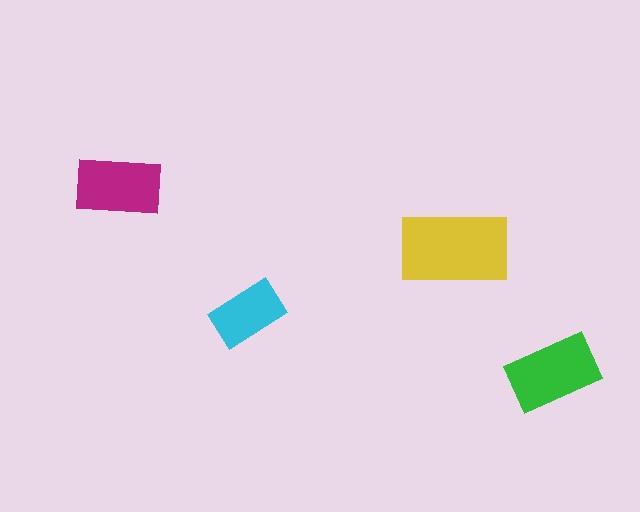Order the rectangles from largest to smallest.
the yellow one, the green one, the magenta one, the cyan one.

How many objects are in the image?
There are 4 objects in the image.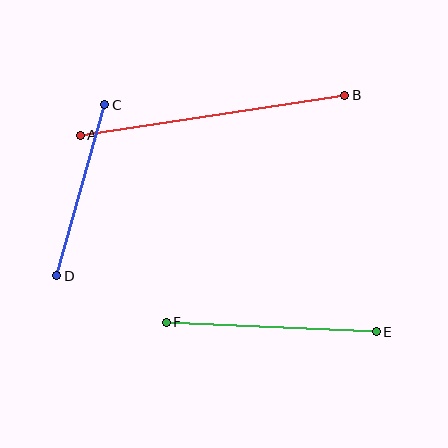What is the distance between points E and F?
The distance is approximately 210 pixels.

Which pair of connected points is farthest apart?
Points A and B are farthest apart.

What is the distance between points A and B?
The distance is approximately 268 pixels.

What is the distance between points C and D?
The distance is approximately 178 pixels.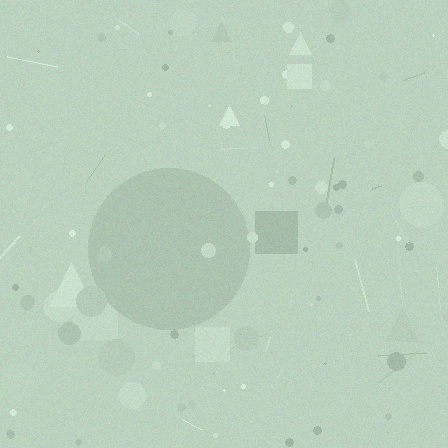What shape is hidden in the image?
A circle is hidden in the image.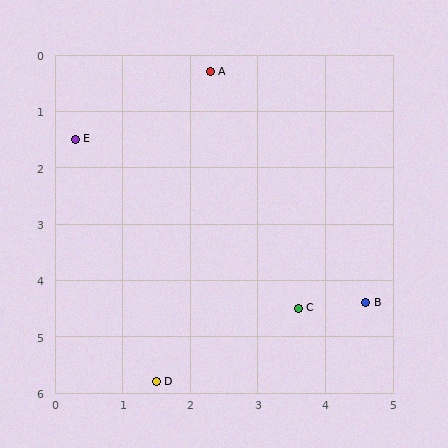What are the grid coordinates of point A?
Point A is at approximately (2.3, 0.3).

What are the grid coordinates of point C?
Point C is at approximately (3.6, 4.5).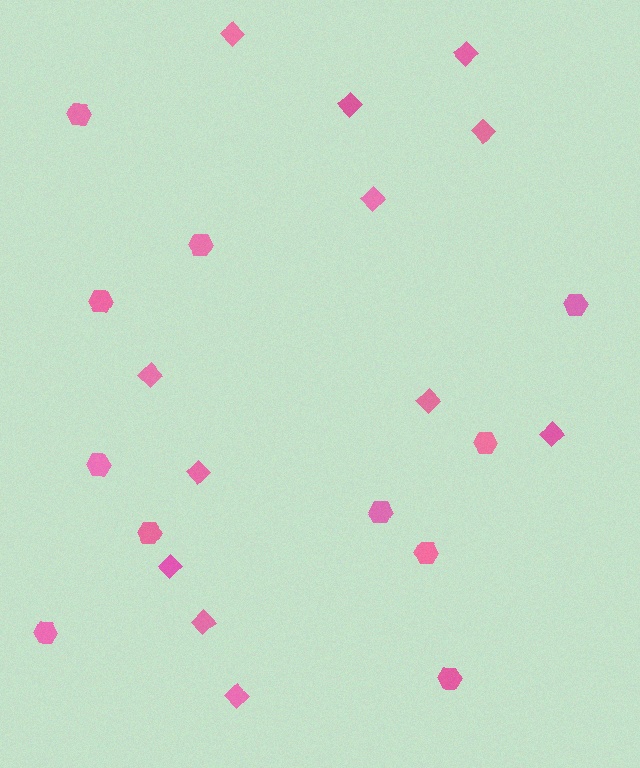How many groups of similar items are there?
There are 2 groups: one group of diamonds (12) and one group of hexagons (11).